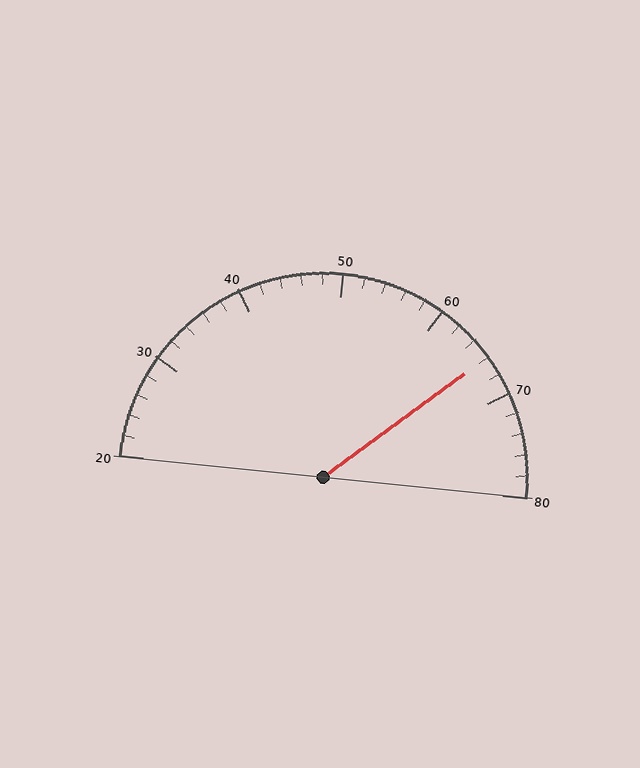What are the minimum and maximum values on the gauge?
The gauge ranges from 20 to 80.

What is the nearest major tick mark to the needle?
The nearest major tick mark is 70.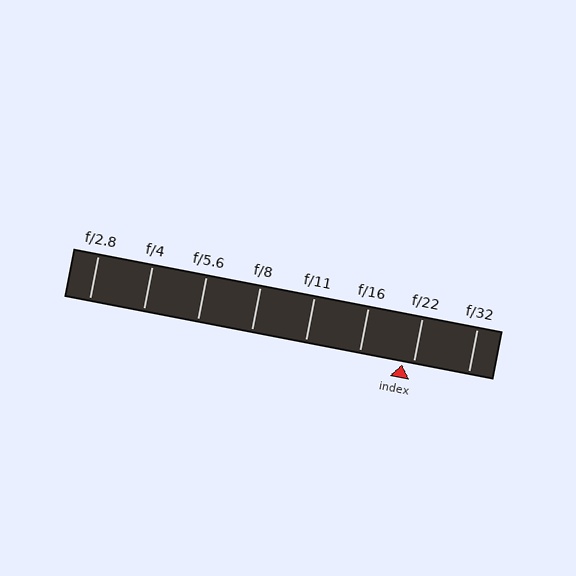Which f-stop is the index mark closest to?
The index mark is closest to f/22.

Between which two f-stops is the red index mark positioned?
The index mark is between f/16 and f/22.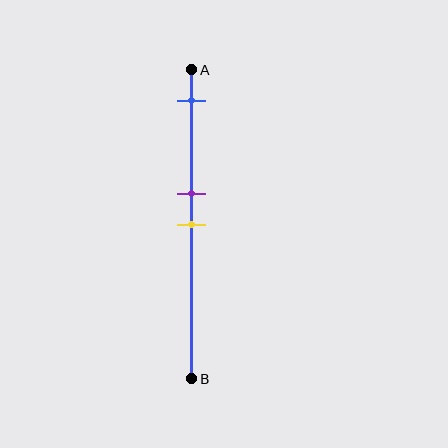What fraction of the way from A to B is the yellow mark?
The yellow mark is approximately 50% (0.5) of the way from A to B.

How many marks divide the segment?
There are 3 marks dividing the segment.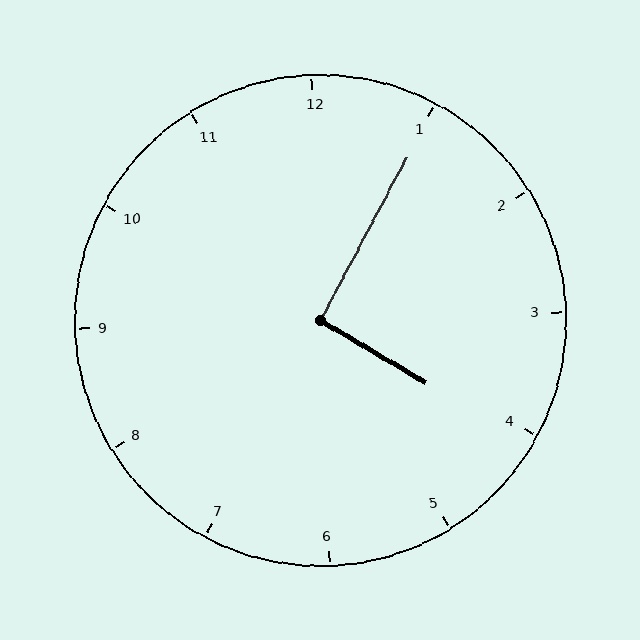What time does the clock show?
4:05.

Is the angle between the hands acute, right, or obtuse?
It is right.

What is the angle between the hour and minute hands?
Approximately 92 degrees.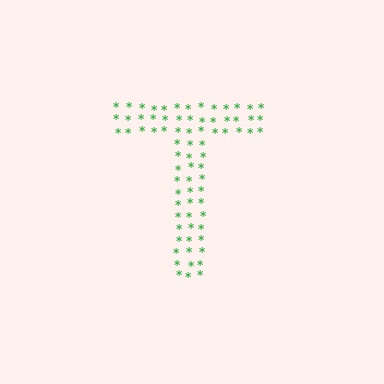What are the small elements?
The small elements are asterisks.